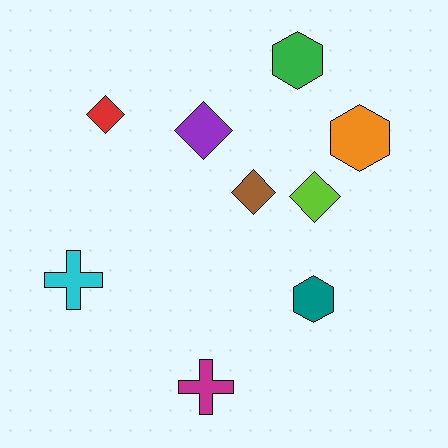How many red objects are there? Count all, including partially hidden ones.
There is 1 red object.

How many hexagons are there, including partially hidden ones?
There are 3 hexagons.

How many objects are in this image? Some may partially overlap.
There are 9 objects.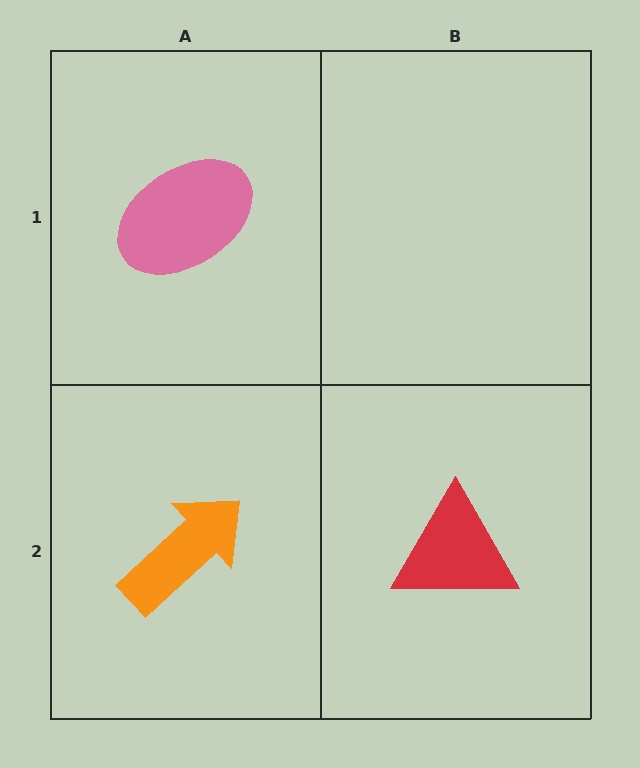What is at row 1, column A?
A pink ellipse.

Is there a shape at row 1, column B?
No, that cell is empty.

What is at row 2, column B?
A red triangle.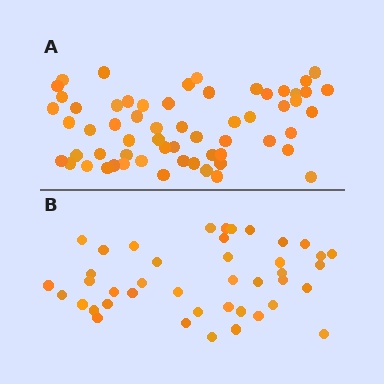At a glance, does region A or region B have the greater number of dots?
Region A (the top region) has more dots.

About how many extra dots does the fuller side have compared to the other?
Region A has approximately 20 more dots than region B.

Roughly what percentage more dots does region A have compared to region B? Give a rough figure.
About 45% more.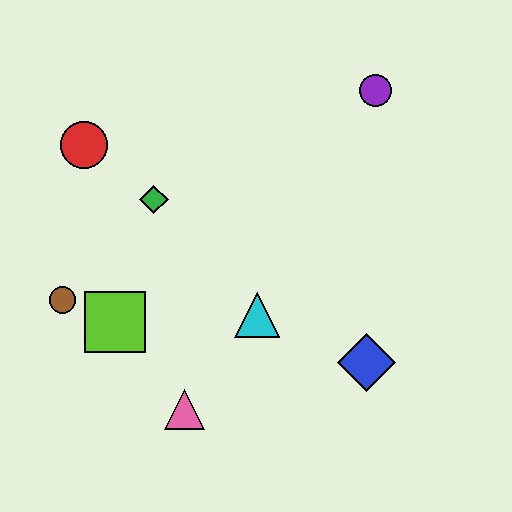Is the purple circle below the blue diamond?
No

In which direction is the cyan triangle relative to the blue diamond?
The cyan triangle is to the left of the blue diamond.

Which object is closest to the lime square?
The brown circle is closest to the lime square.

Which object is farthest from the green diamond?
The blue diamond is farthest from the green diamond.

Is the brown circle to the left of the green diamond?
Yes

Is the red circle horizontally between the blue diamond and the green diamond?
No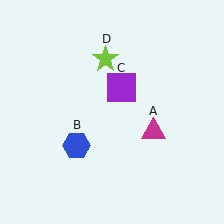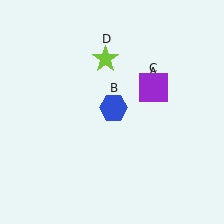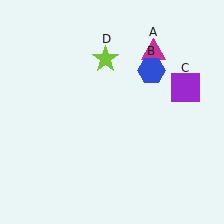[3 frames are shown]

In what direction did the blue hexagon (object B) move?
The blue hexagon (object B) moved up and to the right.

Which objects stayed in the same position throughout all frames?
Lime star (object D) remained stationary.